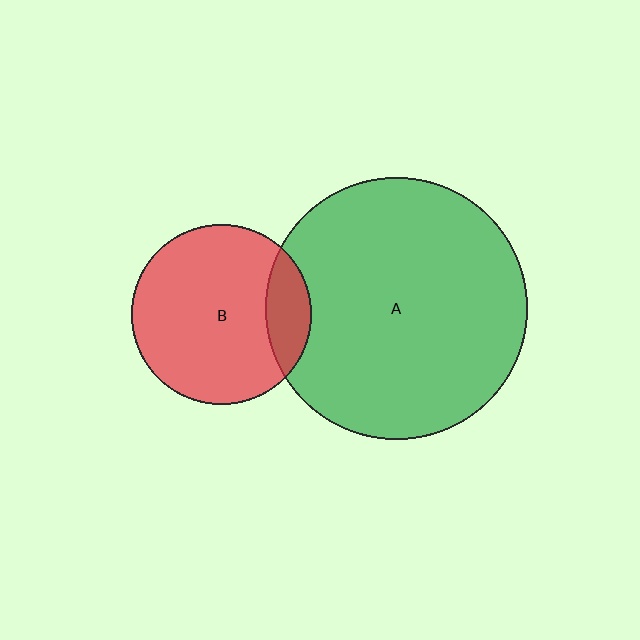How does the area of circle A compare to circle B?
Approximately 2.1 times.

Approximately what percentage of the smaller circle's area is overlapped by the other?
Approximately 15%.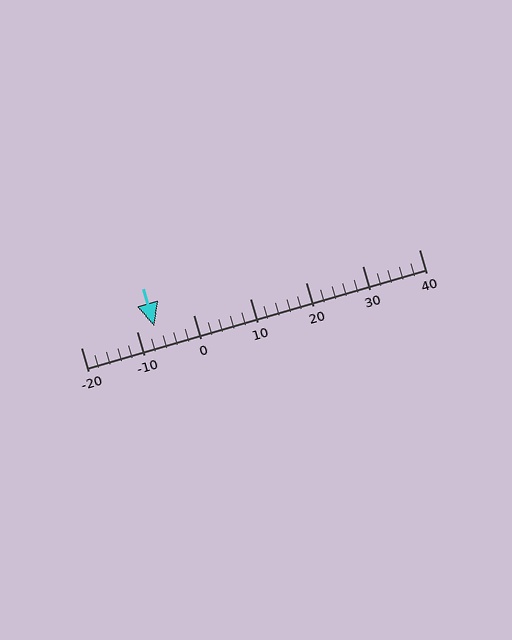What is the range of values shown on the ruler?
The ruler shows values from -20 to 40.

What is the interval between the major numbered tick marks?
The major tick marks are spaced 10 units apart.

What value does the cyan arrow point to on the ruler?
The cyan arrow points to approximately -7.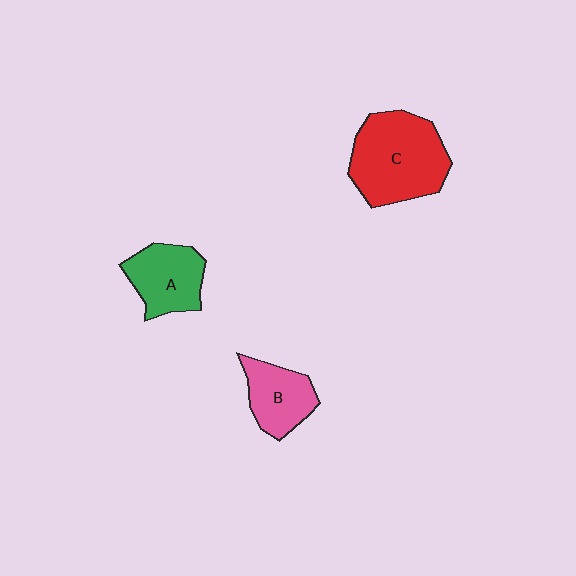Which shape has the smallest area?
Shape B (pink).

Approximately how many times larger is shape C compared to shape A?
Approximately 1.6 times.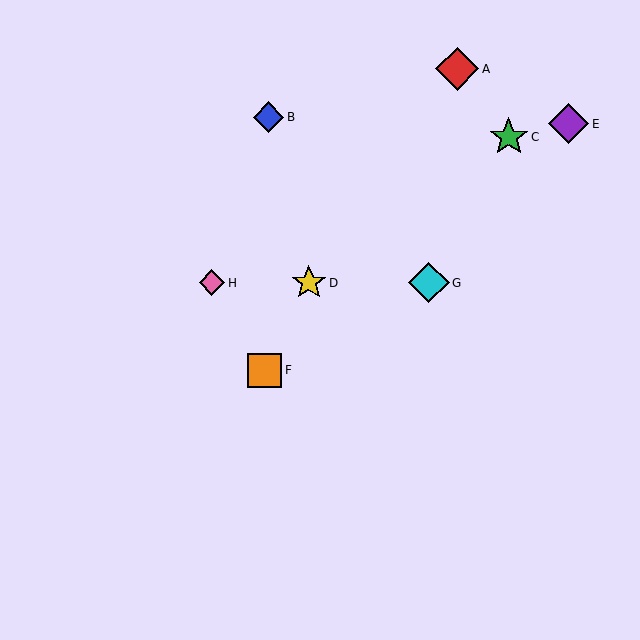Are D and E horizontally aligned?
No, D is at y≈283 and E is at y≈124.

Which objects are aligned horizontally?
Objects D, G, H are aligned horizontally.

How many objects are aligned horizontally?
3 objects (D, G, H) are aligned horizontally.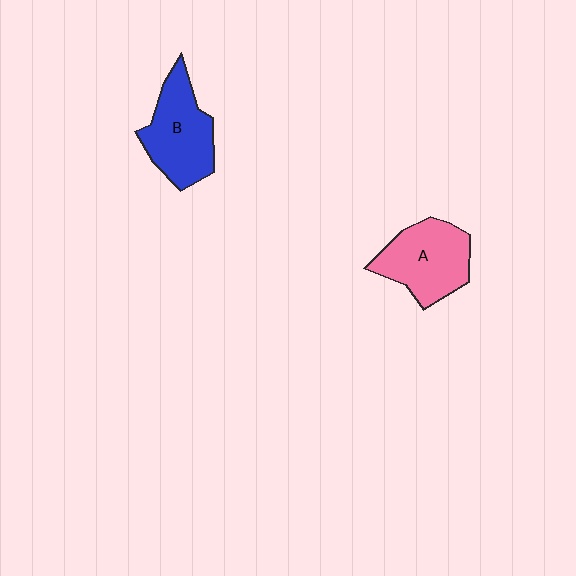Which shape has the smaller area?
Shape B (blue).